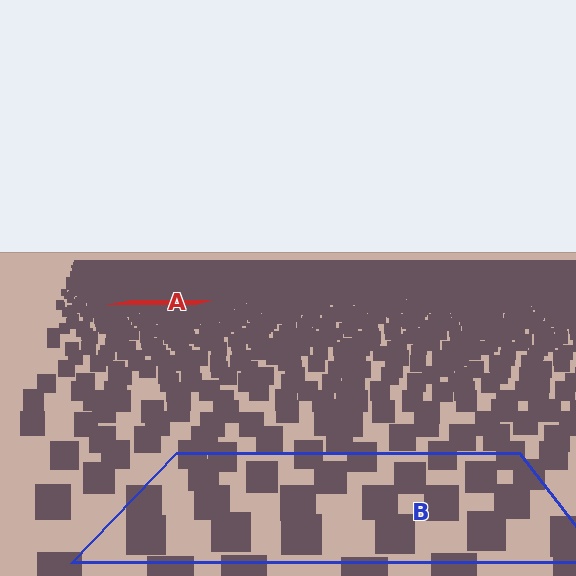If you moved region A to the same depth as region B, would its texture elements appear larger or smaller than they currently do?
They would appear larger. At a closer depth, the same texture elements are projected at a bigger on-screen size.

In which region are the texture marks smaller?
The texture marks are smaller in region A, because it is farther away.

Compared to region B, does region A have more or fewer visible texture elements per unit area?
Region A has more texture elements per unit area — they are packed more densely because it is farther away.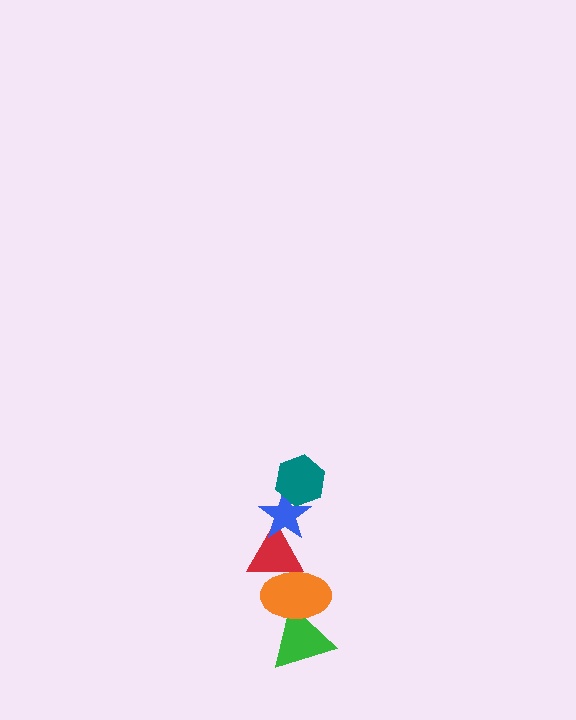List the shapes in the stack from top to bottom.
From top to bottom: the teal hexagon, the blue star, the red triangle, the orange ellipse, the green triangle.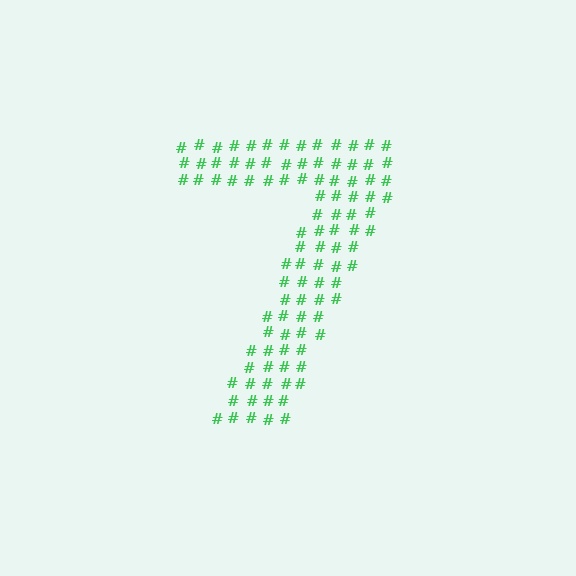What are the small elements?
The small elements are hash symbols.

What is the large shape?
The large shape is the digit 7.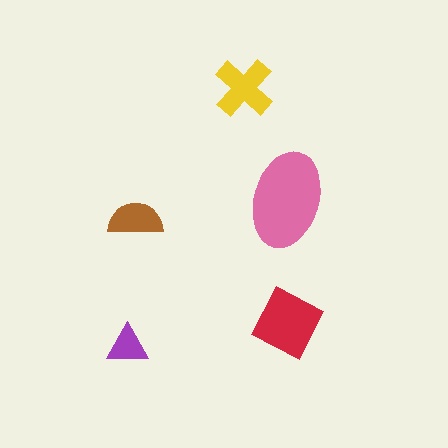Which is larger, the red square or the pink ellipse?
The pink ellipse.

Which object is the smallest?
The purple triangle.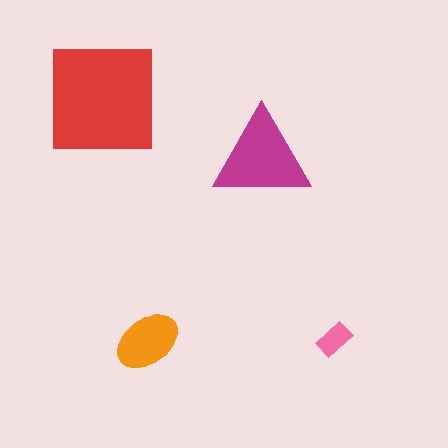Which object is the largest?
The red square.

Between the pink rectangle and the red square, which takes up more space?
The red square.